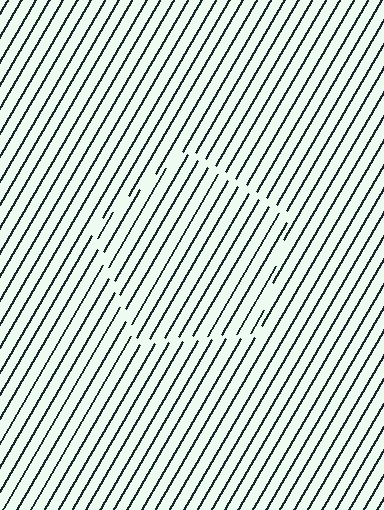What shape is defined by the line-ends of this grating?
An illusory pentagon. The interior of the shape contains the same grating, shifted by half a period — the contour is defined by the phase discontinuity where line-ends from the inner and outer gratings abut.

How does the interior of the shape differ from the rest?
The interior of the shape contains the same grating, shifted by half a period — the contour is defined by the phase discontinuity where line-ends from the inner and outer gratings abut.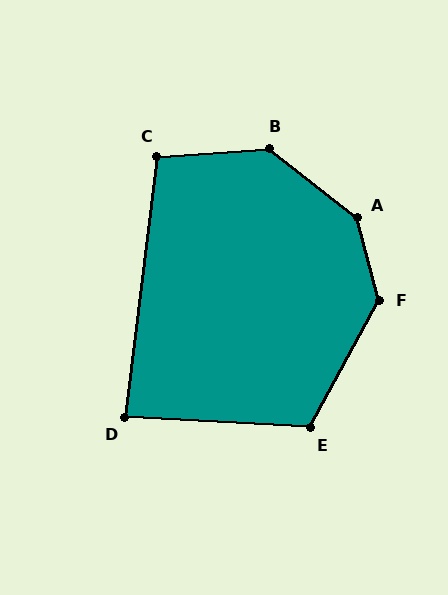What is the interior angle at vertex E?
Approximately 116 degrees (obtuse).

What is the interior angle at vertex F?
Approximately 136 degrees (obtuse).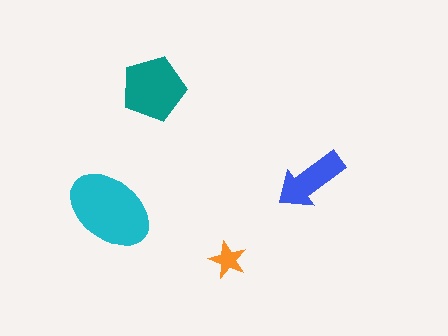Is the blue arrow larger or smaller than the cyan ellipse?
Smaller.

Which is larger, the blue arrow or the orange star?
The blue arrow.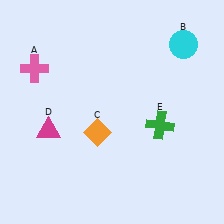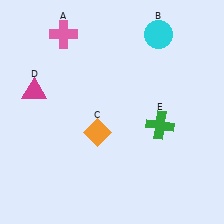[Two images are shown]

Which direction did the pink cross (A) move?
The pink cross (A) moved up.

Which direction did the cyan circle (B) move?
The cyan circle (B) moved left.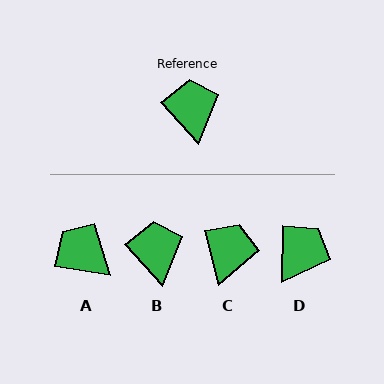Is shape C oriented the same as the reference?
No, it is off by about 28 degrees.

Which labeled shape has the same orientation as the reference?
B.